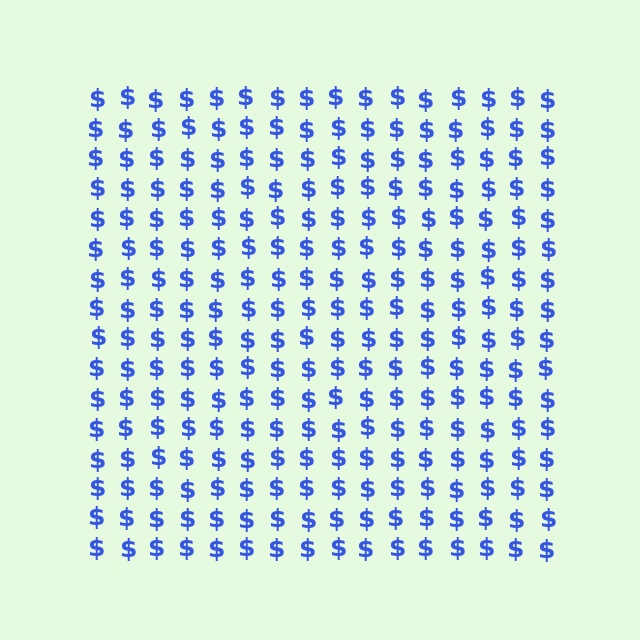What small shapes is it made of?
It is made of small dollar signs.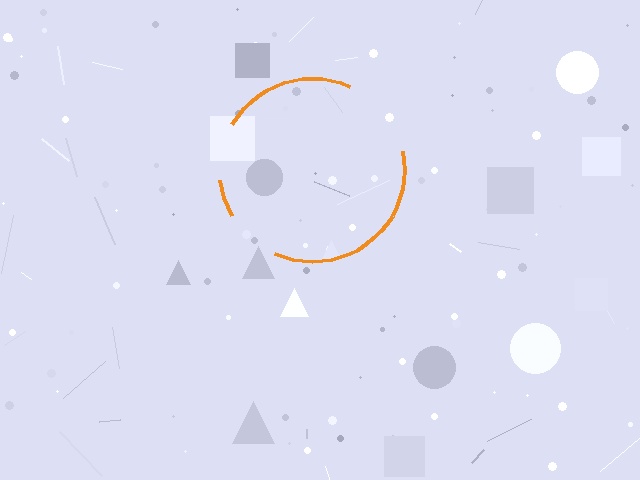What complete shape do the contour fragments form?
The contour fragments form a circle.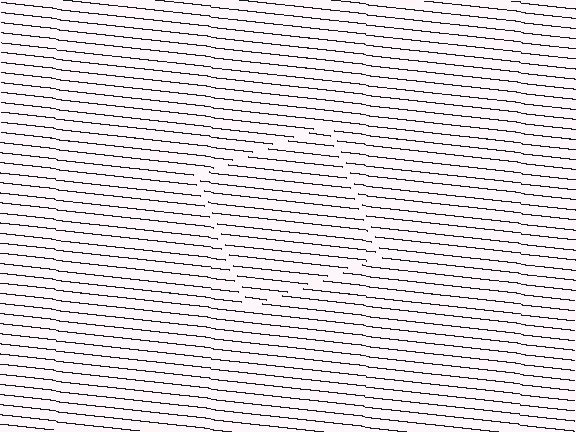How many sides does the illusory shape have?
4 sides — the line-ends trace a square.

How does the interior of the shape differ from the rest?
The interior of the shape contains the same grating, shifted by half a period — the contour is defined by the phase discontinuity where line-ends from the inner and outer gratings abut.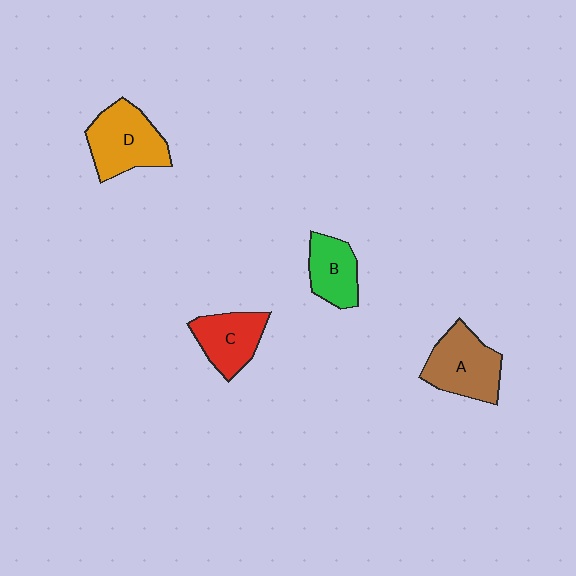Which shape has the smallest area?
Shape B (green).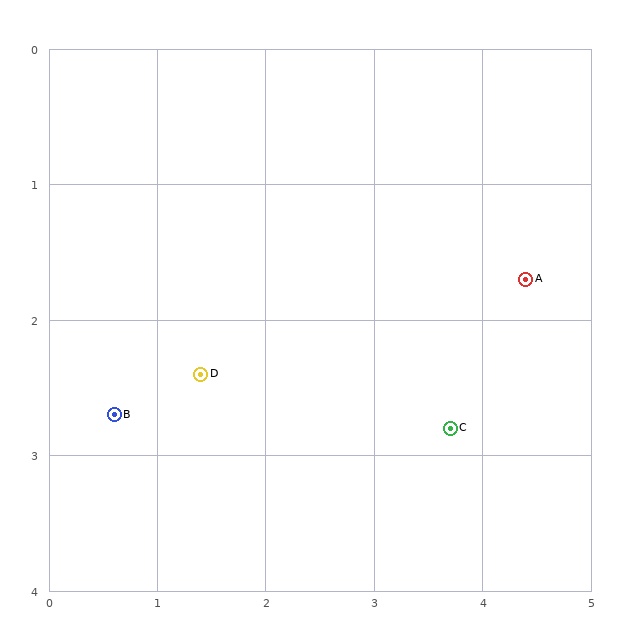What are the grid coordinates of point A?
Point A is at approximately (4.4, 1.7).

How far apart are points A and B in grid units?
Points A and B are about 3.9 grid units apart.